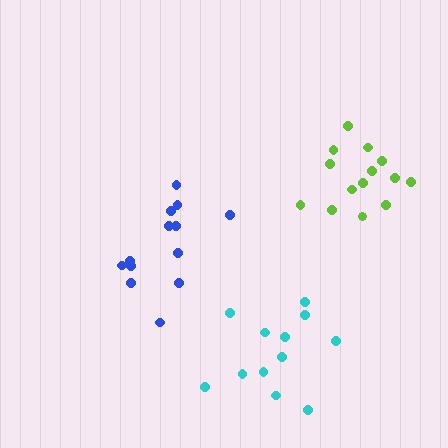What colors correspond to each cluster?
The clusters are colored: lime, blue, cyan.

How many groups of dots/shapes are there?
There are 3 groups.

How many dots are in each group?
Group 1: 14 dots, Group 2: 14 dots, Group 3: 12 dots (40 total).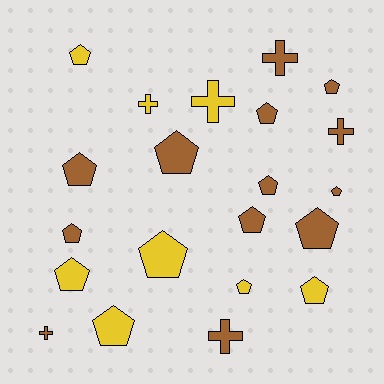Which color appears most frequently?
Brown, with 13 objects.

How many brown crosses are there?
There are 4 brown crosses.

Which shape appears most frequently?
Pentagon, with 15 objects.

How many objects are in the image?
There are 21 objects.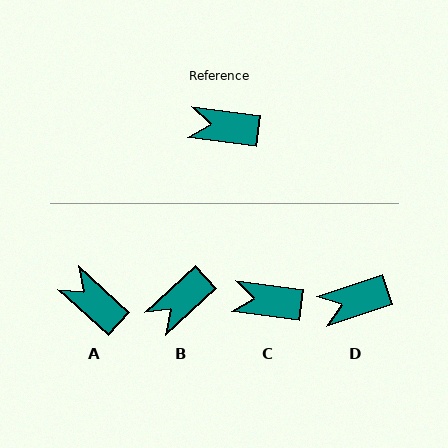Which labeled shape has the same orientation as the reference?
C.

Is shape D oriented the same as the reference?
No, it is off by about 26 degrees.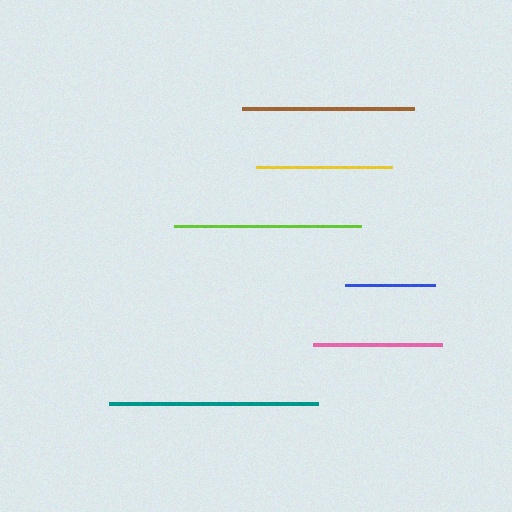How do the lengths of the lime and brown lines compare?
The lime and brown lines are approximately the same length.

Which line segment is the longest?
The teal line is the longest at approximately 209 pixels.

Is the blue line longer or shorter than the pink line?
The pink line is longer than the blue line.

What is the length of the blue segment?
The blue segment is approximately 90 pixels long.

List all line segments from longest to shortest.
From longest to shortest: teal, lime, brown, yellow, pink, blue.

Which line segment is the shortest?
The blue line is the shortest at approximately 90 pixels.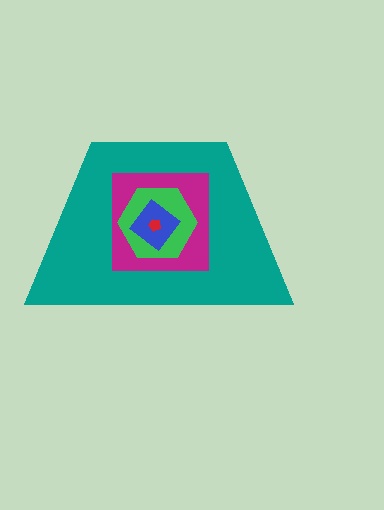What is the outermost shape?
The teal trapezoid.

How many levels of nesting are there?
5.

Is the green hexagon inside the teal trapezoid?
Yes.